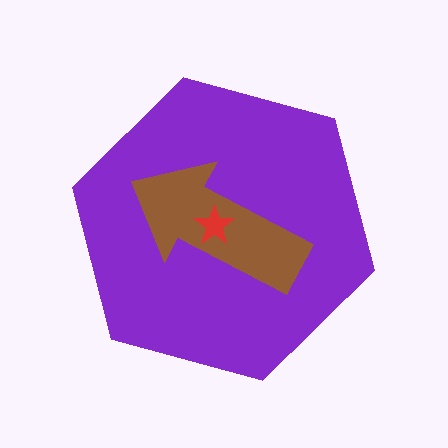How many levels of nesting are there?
3.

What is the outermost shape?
The purple hexagon.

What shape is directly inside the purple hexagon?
The brown arrow.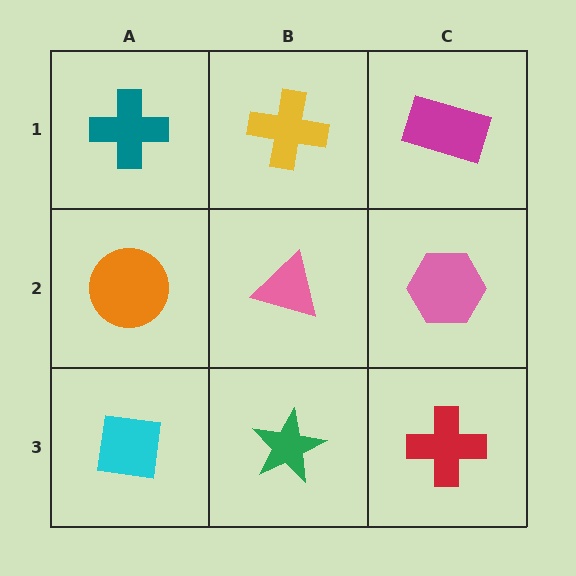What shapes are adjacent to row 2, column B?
A yellow cross (row 1, column B), a green star (row 3, column B), an orange circle (row 2, column A), a pink hexagon (row 2, column C).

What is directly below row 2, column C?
A red cross.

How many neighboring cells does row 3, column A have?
2.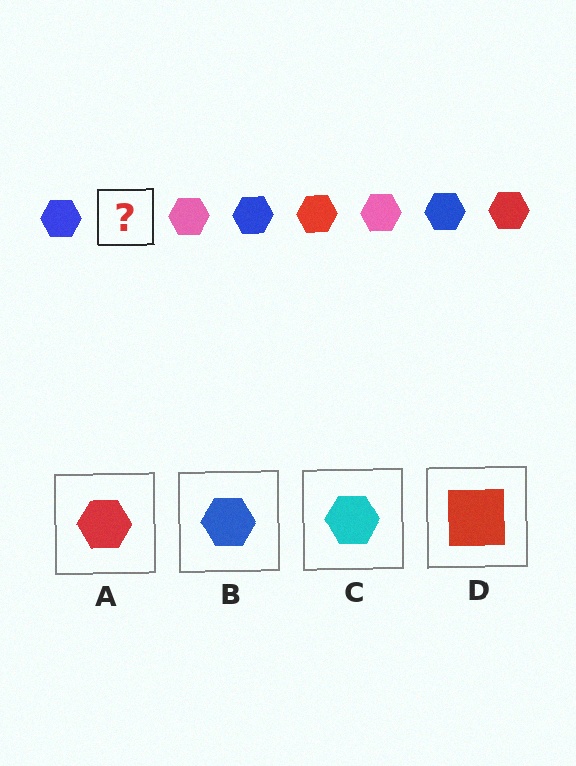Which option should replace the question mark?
Option A.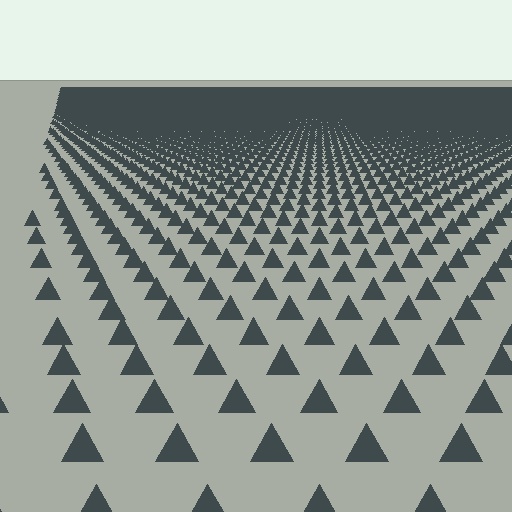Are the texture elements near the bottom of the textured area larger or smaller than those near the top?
Larger. Near the bottom, elements are closer to the viewer and appear at a bigger on-screen size.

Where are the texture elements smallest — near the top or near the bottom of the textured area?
Near the top.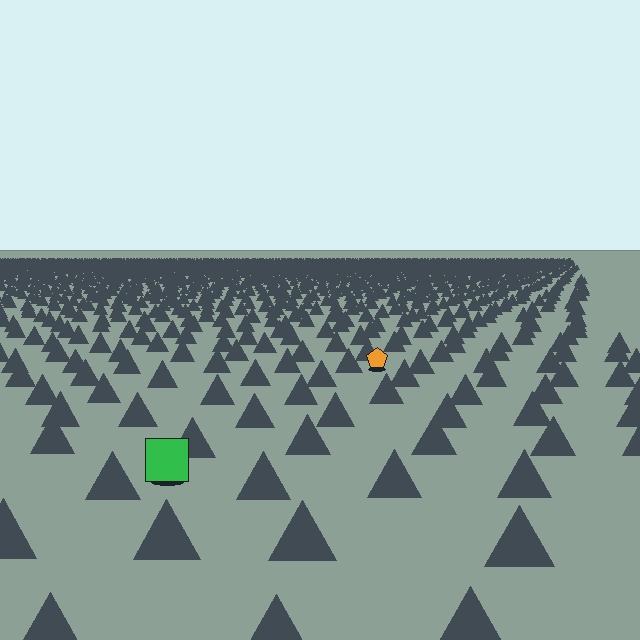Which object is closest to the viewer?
The green square is closest. The texture marks near it are larger and more spread out.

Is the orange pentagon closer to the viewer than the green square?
No. The green square is closer — you can tell from the texture gradient: the ground texture is coarser near it.